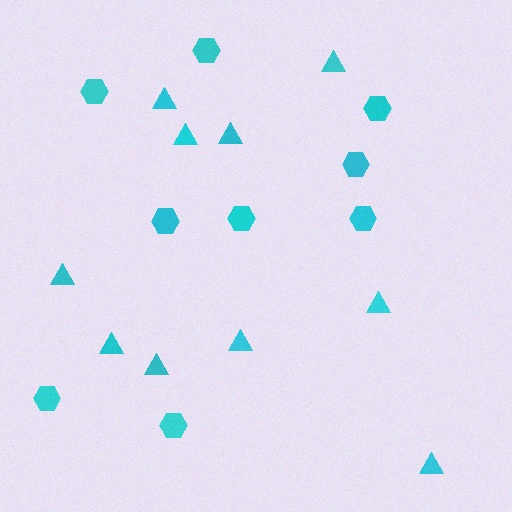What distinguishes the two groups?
There are 2 groups: one group of triangles (10) and one group of hexagons (9).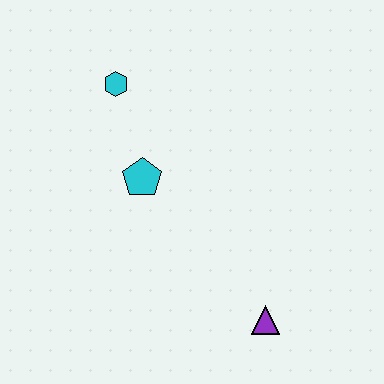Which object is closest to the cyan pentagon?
The cyan hexagon is closest to the cyan pentagon.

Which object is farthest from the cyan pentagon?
The purple triangle is farthest from the cyan pentagon.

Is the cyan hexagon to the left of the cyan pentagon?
Yes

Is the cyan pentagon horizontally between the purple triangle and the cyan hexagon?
Yes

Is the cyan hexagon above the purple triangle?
Yes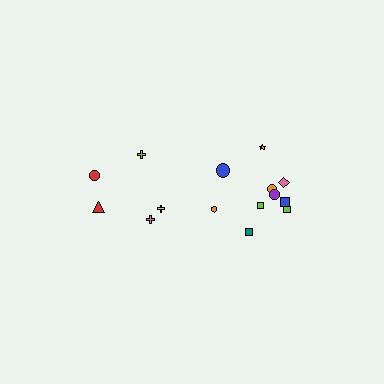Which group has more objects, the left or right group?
The right group.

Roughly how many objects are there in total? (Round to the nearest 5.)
Roughly 15 objects in total.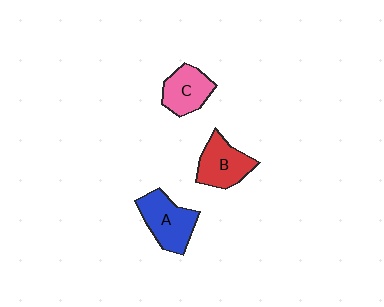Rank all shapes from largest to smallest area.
From largest to smallest: A (blue), B (red), C (pink).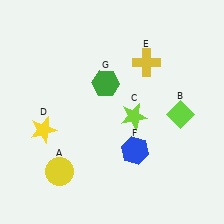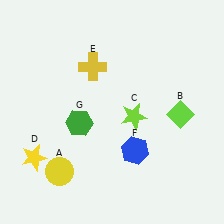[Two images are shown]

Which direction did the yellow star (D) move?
The yellow star (D) moved down.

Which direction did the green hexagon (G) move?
The green hexagon (G) moved down.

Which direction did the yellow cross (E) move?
The yellow cross (E) moved left.